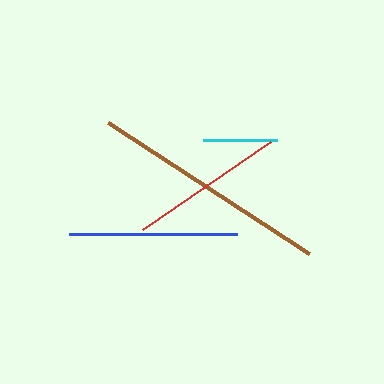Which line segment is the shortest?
The cyan line is the shortest at approximately 75 pixels.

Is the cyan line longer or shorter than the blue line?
The blue line is longer than the cyan line.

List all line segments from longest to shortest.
From longest to shortest: brown, blue, red, cyan.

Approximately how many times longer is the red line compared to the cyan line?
The red line is approximately 2.1 times the length of the cyan line.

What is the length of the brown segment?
The brown segment is approximately 240 pixels long.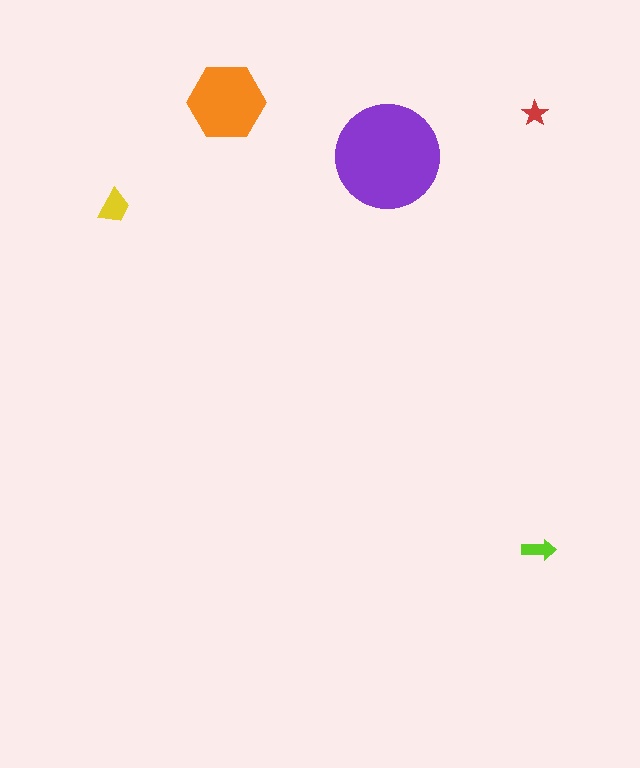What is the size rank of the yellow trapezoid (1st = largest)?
3rd.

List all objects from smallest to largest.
The red star, the lime arrow, the yellow trapezoid, the orange hexagon, the purple circle.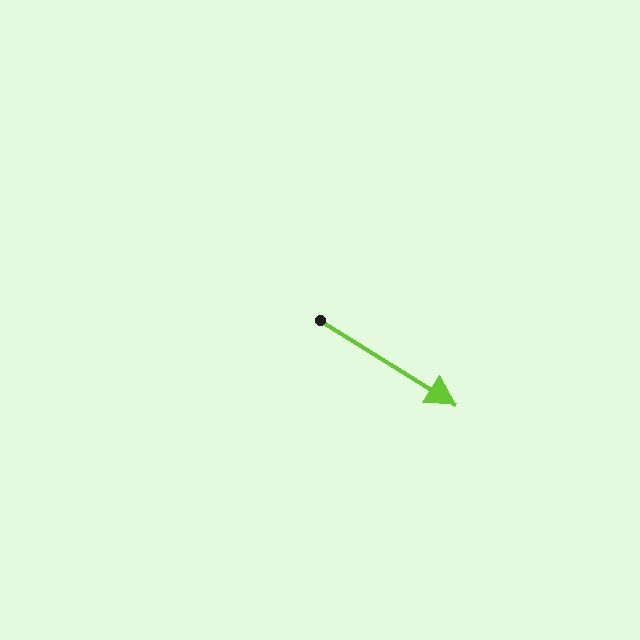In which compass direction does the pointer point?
Southeast.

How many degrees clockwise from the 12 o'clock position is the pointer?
Approximately 122 degrees.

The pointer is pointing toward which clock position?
Roughly 4 o'clock.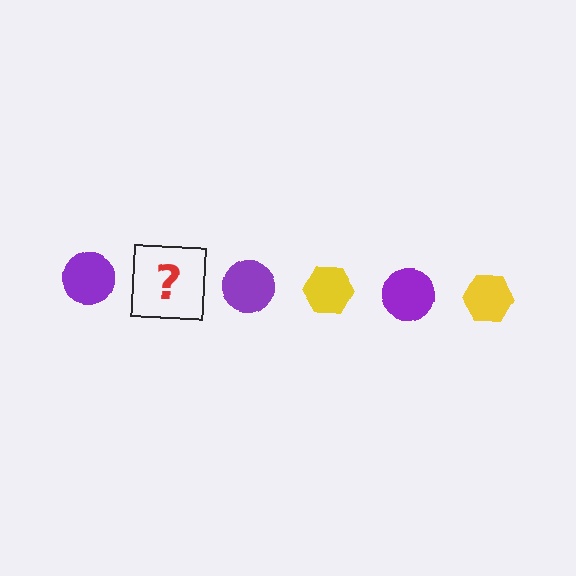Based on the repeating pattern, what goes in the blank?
The blank should be a yellow hexagon.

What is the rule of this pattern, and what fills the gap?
The rule is that the pattern alternates between purple circle and yellow hexagon. The gap should be filled with a yellow hexagon.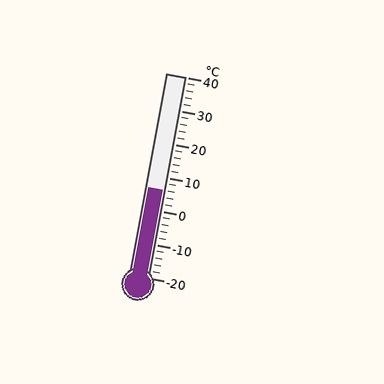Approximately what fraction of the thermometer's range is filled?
The thermometer is filled to approximately 45% of its range.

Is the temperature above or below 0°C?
The temperature is above 0°C.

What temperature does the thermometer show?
The thermometer shows approximately 6°C.